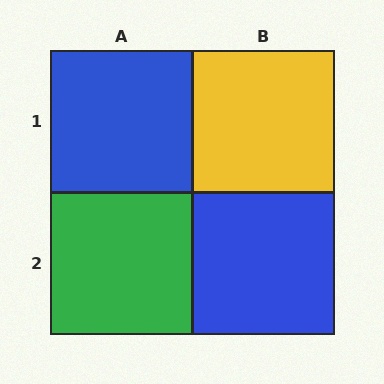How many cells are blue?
2 cells are blue.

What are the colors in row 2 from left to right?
Green, blue.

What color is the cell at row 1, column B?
Yellow.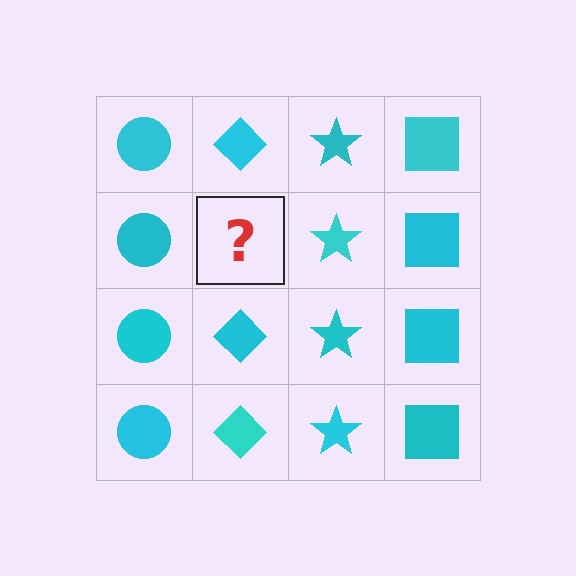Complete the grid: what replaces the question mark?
The question mark should be replaced with a cyan diamond.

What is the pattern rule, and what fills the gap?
The rule is that each column has a consistent shape. The gap should be filled with a cyan diamond.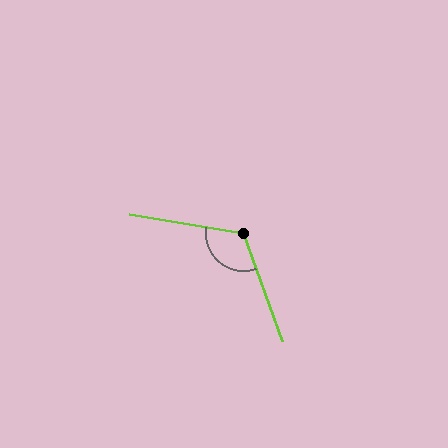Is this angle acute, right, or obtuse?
It is obtuse.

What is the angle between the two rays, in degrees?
Approximately 119 degrees.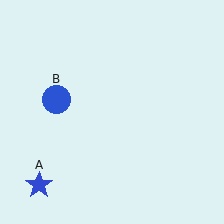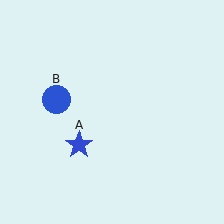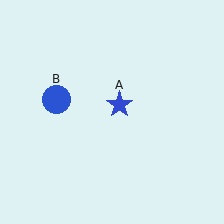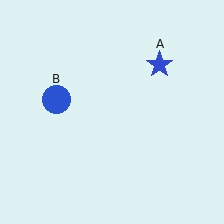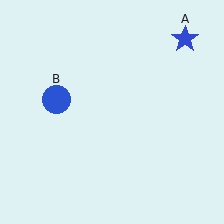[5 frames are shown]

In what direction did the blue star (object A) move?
The blue star (object A) moved up and to the right.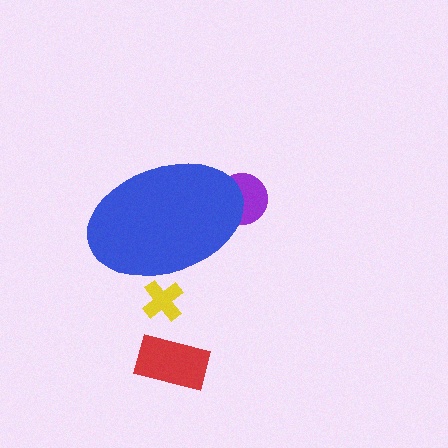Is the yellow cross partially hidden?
Yes, the yellow cross is partially hidden behind the blue ellipse.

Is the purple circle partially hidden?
Yes, the purple circle is partially hidden behind the blue ellipse.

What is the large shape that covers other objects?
A blue ellipse.